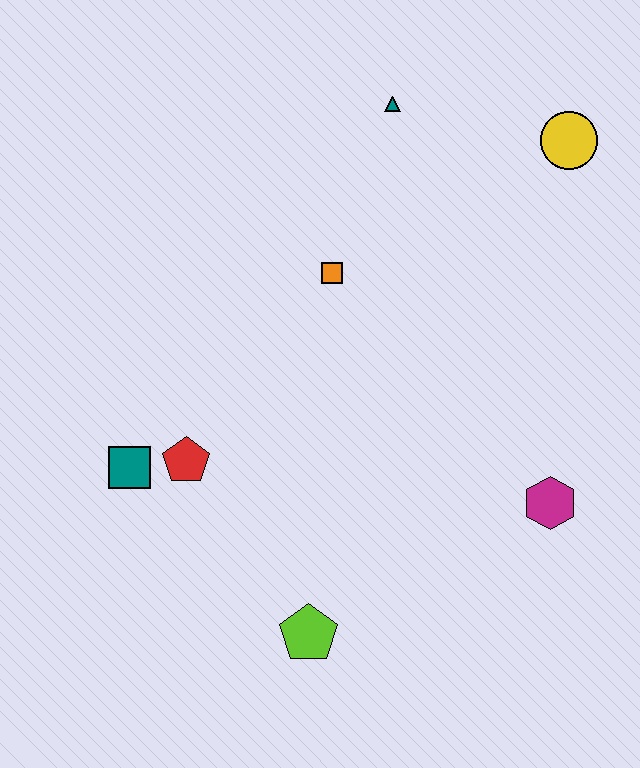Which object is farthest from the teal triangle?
The lime pentagon is farthest from the teal triangle.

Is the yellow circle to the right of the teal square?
Yes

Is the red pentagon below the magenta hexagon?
No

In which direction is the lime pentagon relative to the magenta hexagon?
The lime pentagon is to the left of the magenta hexagon.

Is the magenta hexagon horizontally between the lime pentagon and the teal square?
No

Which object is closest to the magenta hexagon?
The lime pentagon is closest to the magenta hexagon.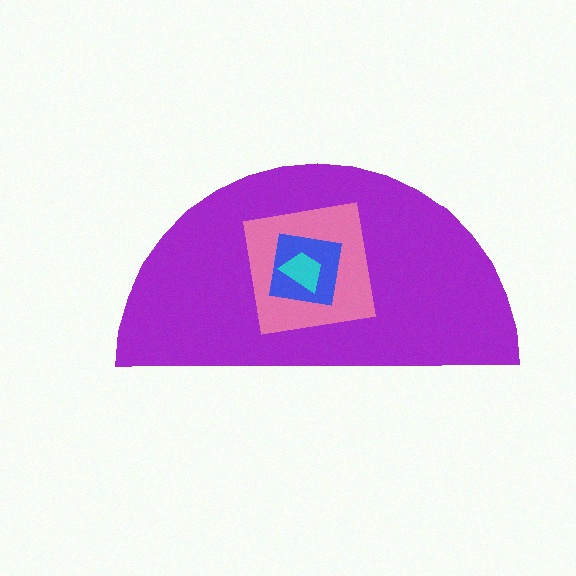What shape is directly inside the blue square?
The cyan trapezoid.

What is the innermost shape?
The cyan trapezoid.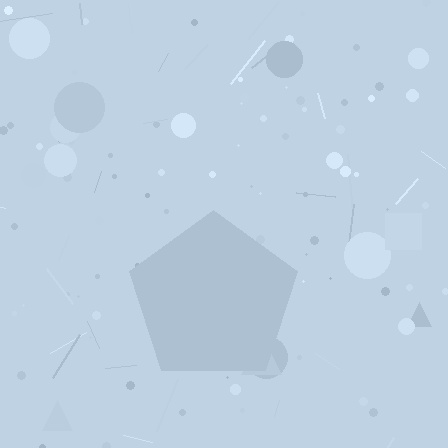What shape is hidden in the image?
A pentagon is hidden in the image.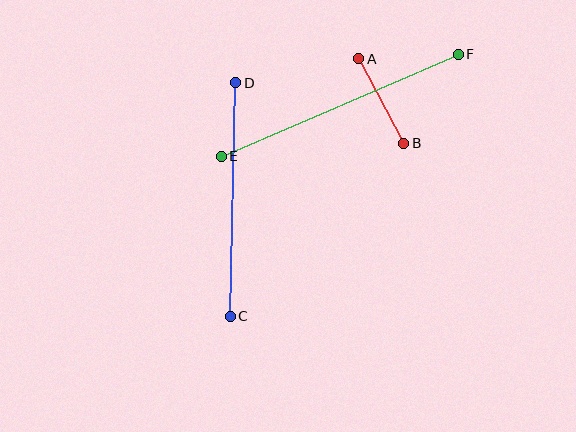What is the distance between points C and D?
The distance is approximately 233 pixels.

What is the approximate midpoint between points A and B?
The midpoint is at approximately (381, 101) pixels.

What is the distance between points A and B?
The distance is approximately 96 pixels.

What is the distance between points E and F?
The distance is approximately 258 pixels.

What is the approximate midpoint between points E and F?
The midpoint is at approximately (340, 105) pixels.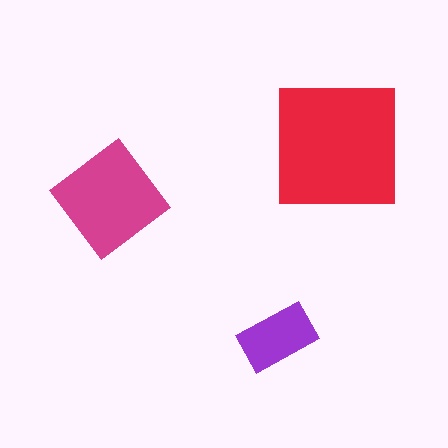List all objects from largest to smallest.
The red square, the magenta diamond, the purple rectangle.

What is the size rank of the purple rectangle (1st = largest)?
3rd.